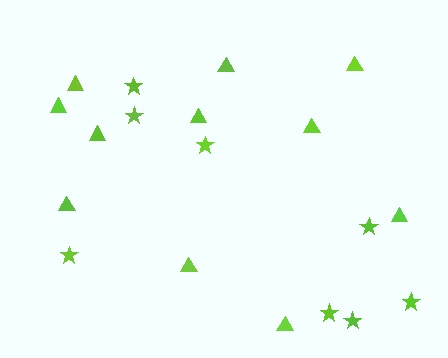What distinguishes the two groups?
There are 2 groups: one group of triangles (11) and one group of stars (8).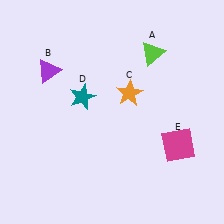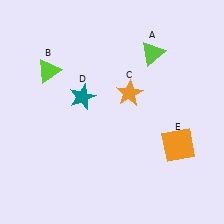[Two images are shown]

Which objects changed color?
B changed from purple to lime. E changed from magenta to orange.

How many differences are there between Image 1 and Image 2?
There are 2 differences between the two images.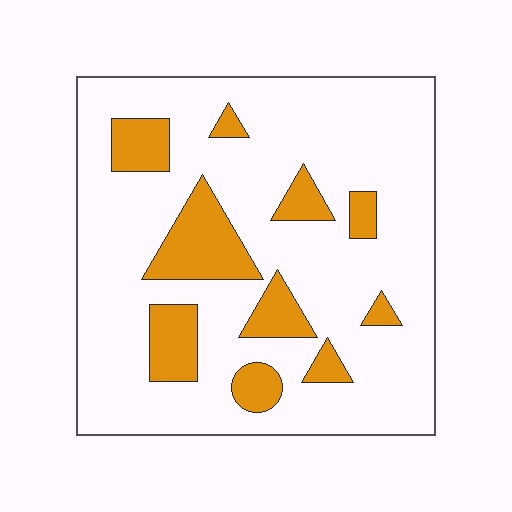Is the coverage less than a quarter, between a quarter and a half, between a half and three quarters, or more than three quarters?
Less than a quarter.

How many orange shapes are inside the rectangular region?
10.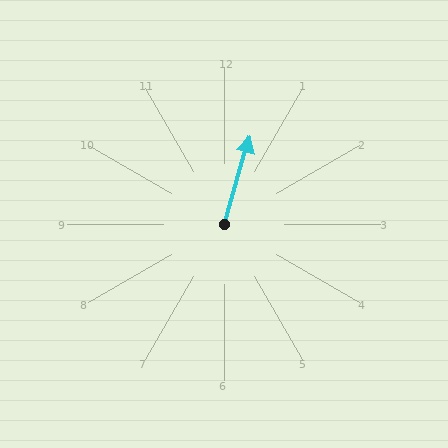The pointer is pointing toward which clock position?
Roughly 1 o'clock.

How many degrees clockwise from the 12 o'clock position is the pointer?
Approximately 16 degrees.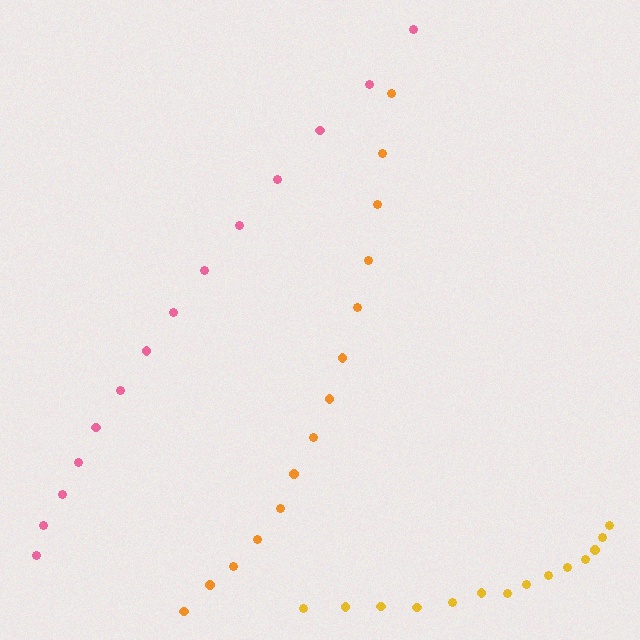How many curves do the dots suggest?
There are 3 distinct paths.